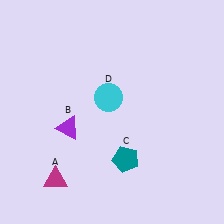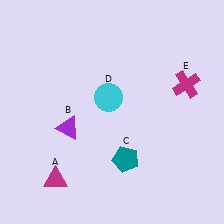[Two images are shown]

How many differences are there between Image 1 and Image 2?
There is 1 difference between the two images.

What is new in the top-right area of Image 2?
A magenta cross (E) was added in the top-right area of Image 2.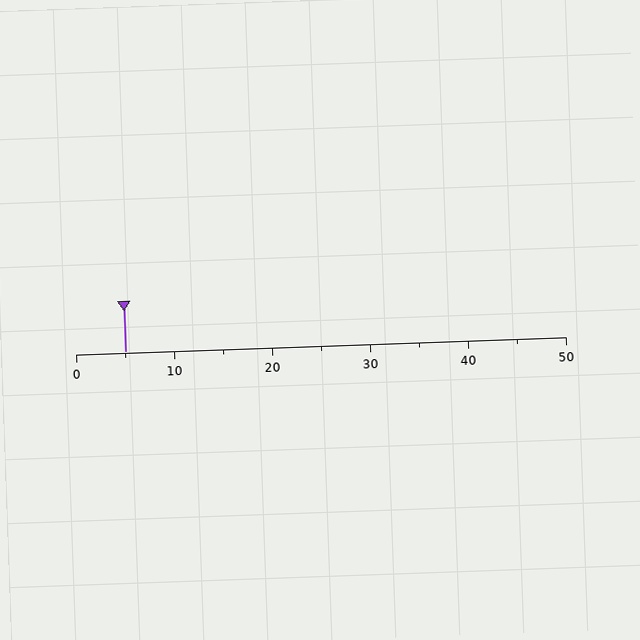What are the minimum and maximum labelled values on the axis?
The axis runs from 0 to 50.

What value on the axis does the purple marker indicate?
The marker indicates approximately 5.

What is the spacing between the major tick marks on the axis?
The major ticks are spaced 10 apart.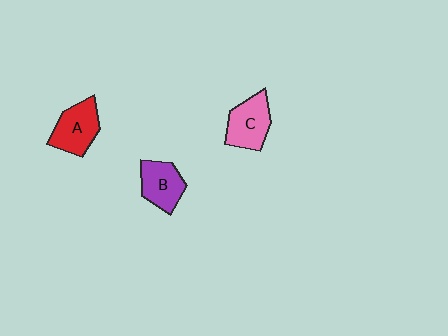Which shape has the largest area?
Shape A (red).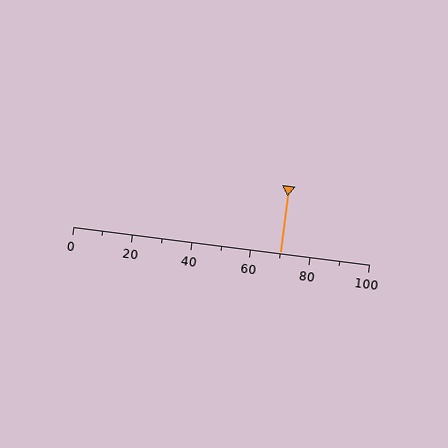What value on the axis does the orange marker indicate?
The marker indicates approximately 70.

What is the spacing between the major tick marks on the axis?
The major ticks are spaced 20 apart.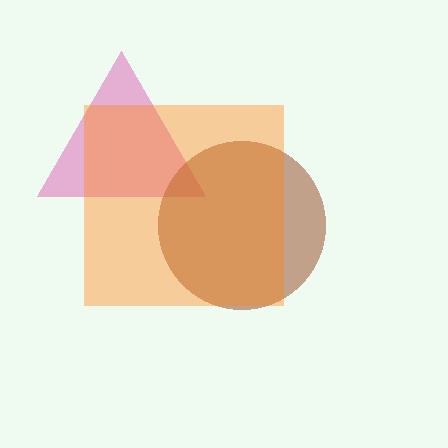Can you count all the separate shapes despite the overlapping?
Yes, there are 3 separate shapes.